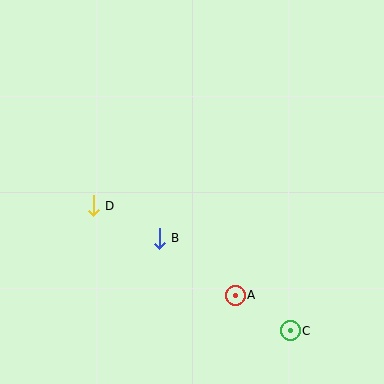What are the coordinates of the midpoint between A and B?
The midpoint between A and B is at (197, 267).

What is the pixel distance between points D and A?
The distance between D and A is 168 pixels.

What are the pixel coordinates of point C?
Point C is at (290, 331).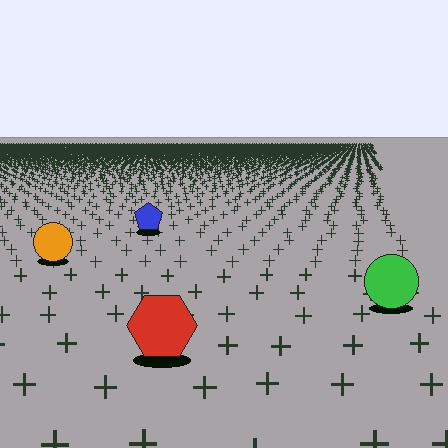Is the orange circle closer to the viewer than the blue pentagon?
Yes. The orange circle is closer — you can tell from the texture gradient: the ground texture is coarser near it.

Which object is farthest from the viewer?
The blue pentagon is farthest from the viewer. It appears smaller and the ground texture around it is denser.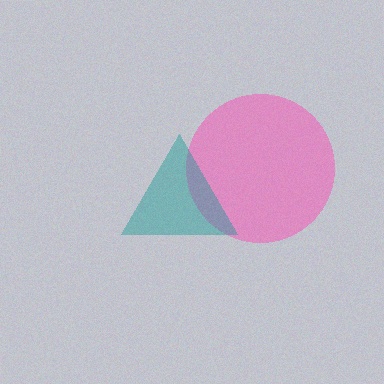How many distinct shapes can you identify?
There are 2 distinct shapes: a pink circle, a teal triangle.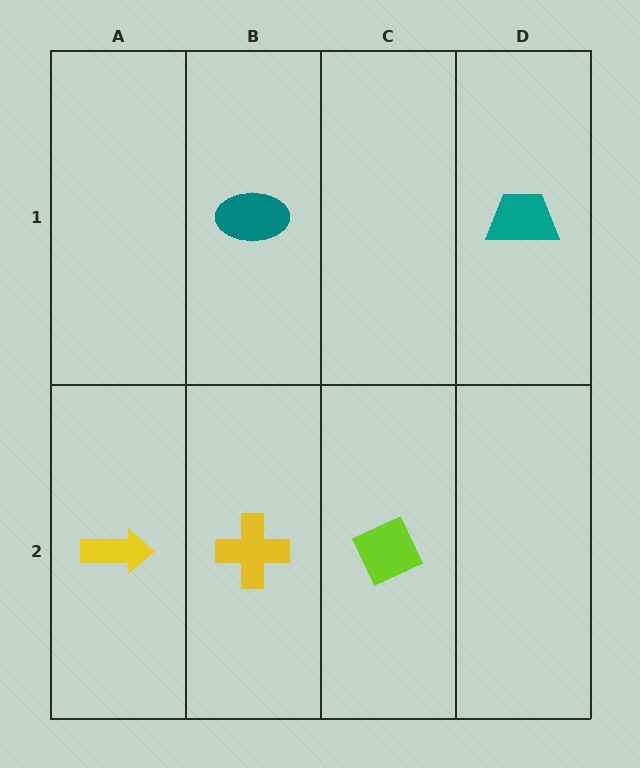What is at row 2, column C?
A lime diamond.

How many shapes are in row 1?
2 shapes.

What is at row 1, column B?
A teal ellipse.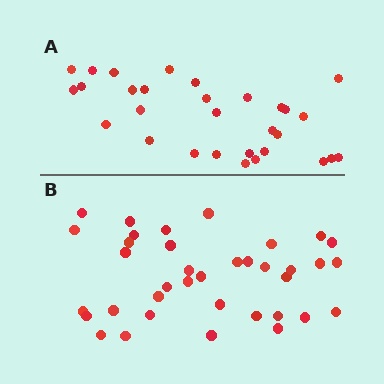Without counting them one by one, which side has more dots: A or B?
Region B (the bottom region) has more dots.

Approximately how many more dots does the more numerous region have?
Region B has roughly 8 or so more dots than region A.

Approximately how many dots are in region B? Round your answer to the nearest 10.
About 40 dots. (The exact count is 37, which rounds to 40.)